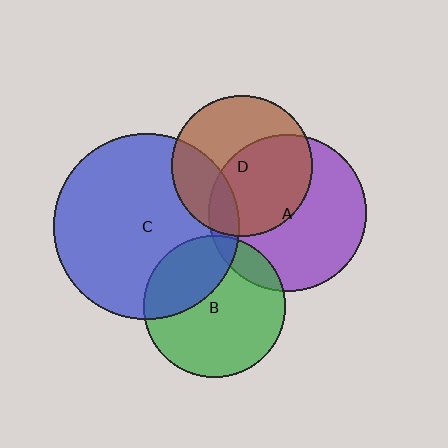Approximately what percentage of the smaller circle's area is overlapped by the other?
Approximately 10%.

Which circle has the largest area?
Circle C (blue).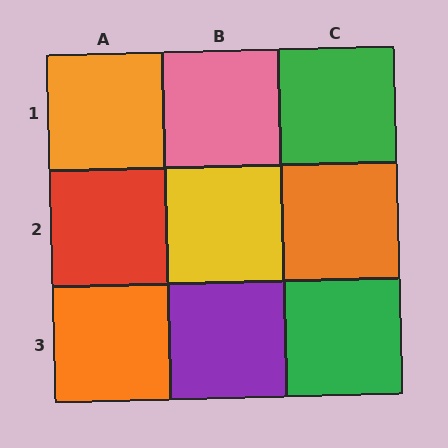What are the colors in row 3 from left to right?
Orange, purple, green.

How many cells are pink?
1 cell is pink.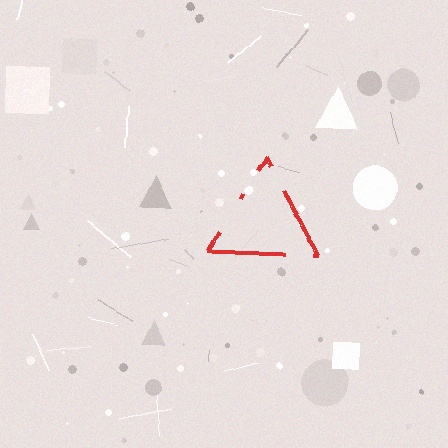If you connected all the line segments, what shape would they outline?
They would outline a triangle.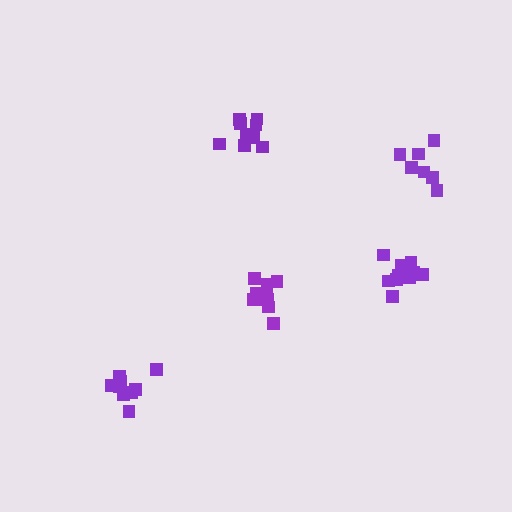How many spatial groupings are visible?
There are 5 spatial groupings.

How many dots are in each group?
Group 1: 11 dots, Group 2: 7 dots, Group 3: 9 dots, Group 4: 11 dots, Group 5: 10 dots (48 total).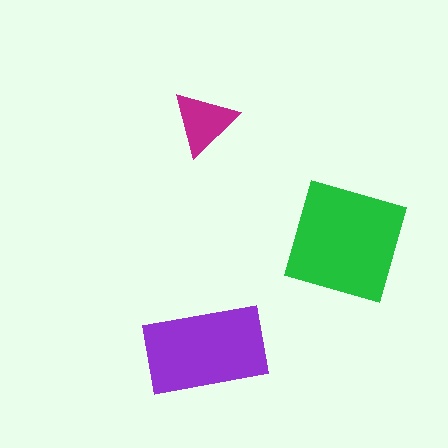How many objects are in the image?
There are 3 objects in the image.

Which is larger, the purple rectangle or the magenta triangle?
The purple rectangle.